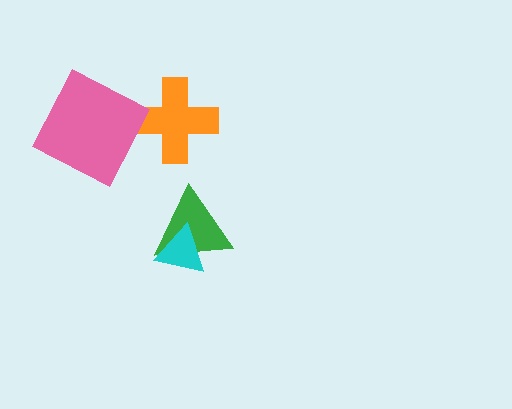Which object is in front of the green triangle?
The cyan triangle is in front of the green triangle.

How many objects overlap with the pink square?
0 objects overlap with the pink square.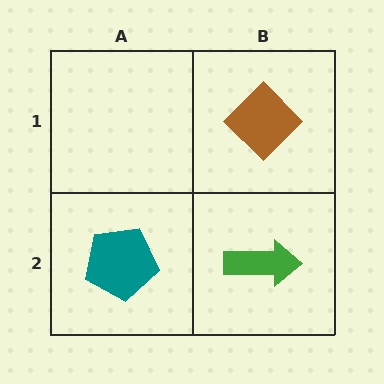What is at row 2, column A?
A teal pentagon.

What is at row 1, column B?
A brown diamond.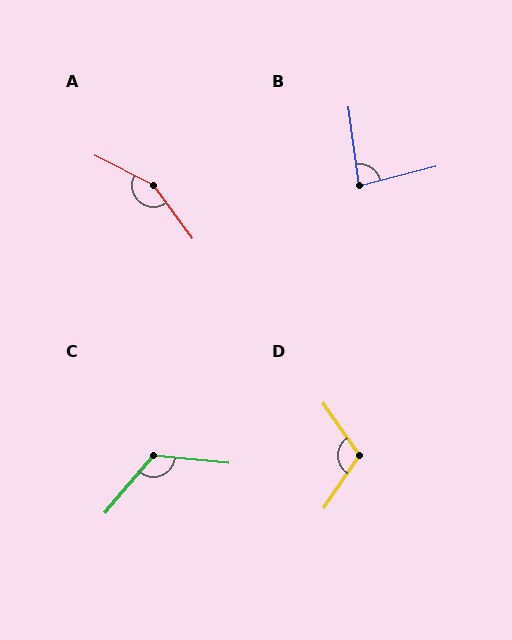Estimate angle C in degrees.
Approximately 124 degrees.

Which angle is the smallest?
B, at approximately 83 degrees.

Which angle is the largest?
A, at approximately 153 degrees.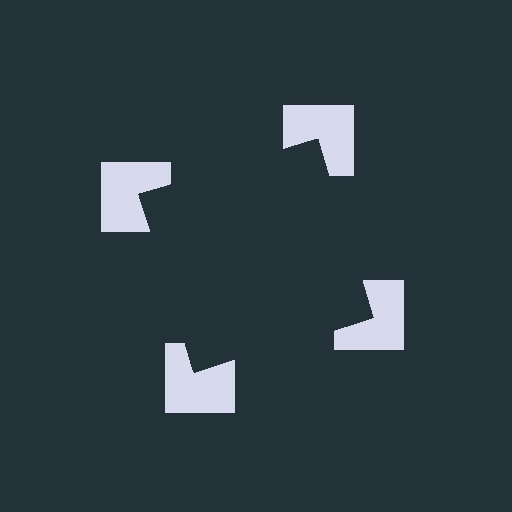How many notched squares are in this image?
There are 4 — one at each vertex of the illusory square.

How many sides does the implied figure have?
4 sides.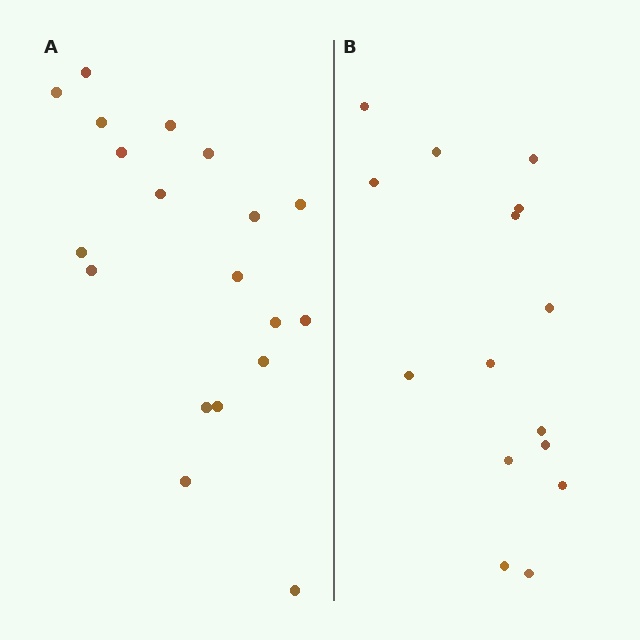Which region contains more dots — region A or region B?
Region A (the left region) has more dots.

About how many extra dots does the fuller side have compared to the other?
Region A has about 4 more dots than region B.